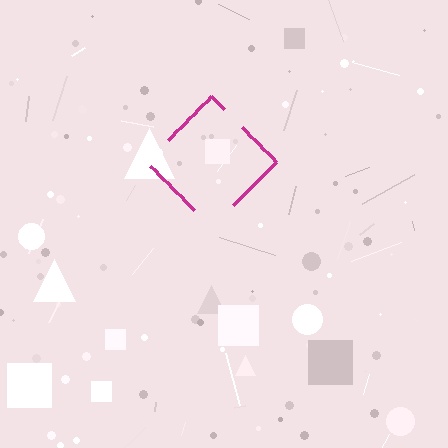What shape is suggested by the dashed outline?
The dashed outline suggests a diamond.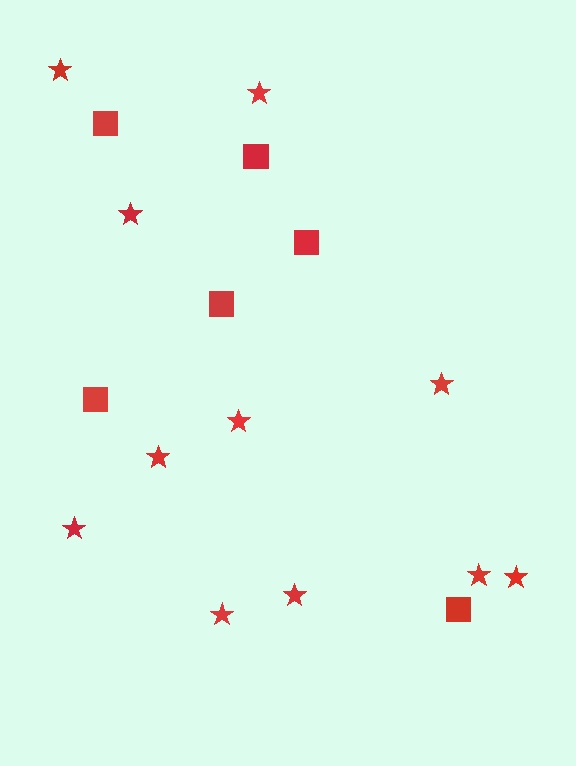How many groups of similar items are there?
There are 2 groups: one group of squares (6) and one group of stars (11).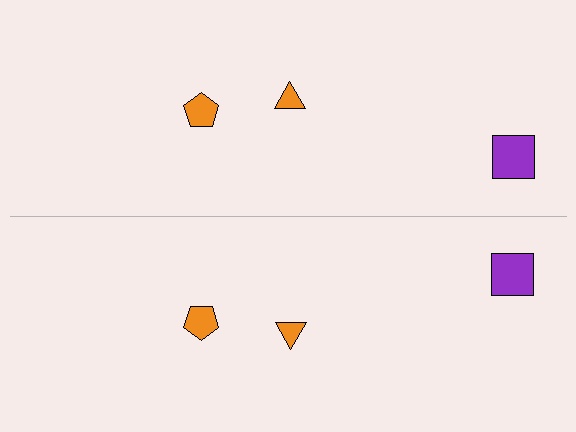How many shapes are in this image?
There are 6 shapes in this image.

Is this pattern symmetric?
Yes, this pattern has bilateral (reflection) symmetry.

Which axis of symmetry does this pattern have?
The pattern has a horizontal axis of symmetry running through the center of the image.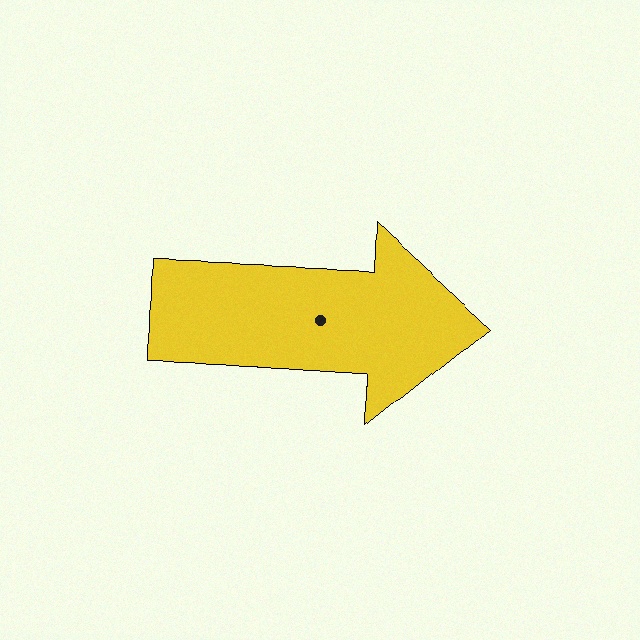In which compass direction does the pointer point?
East.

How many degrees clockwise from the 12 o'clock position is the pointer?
Approximately 92 degrees.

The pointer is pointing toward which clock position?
Roughly 3 o'clock.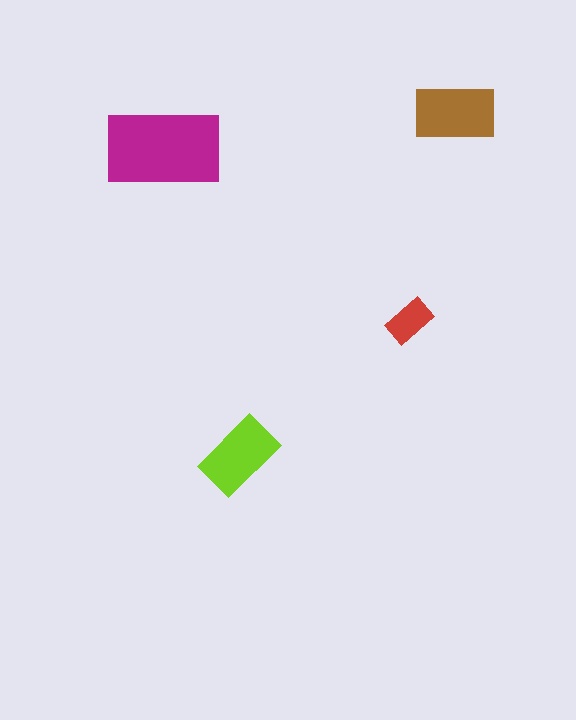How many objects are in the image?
There are 4 objects in the image.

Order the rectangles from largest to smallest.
the magenta one, the brown one, the lime one, the red one.